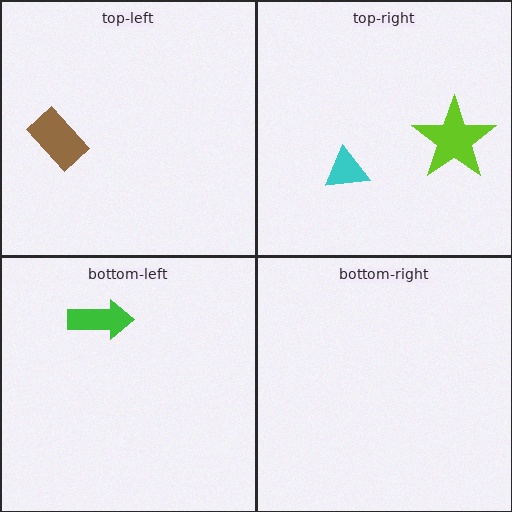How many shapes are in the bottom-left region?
1.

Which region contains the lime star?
The top-right region.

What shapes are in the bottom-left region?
The green arrow.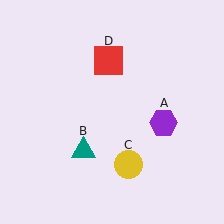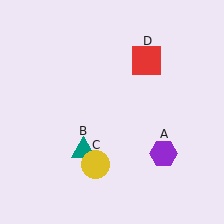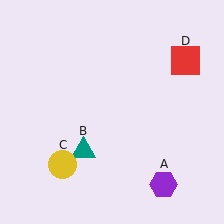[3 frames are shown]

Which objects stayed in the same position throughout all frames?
Teal triangle (object B) remained stationary.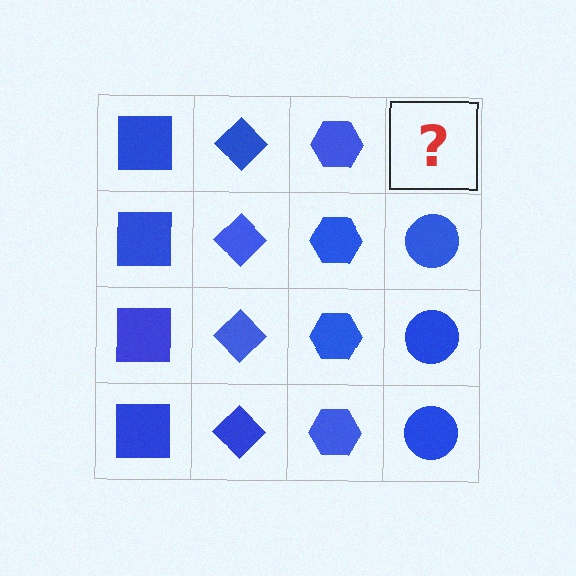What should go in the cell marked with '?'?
The missing cell should contain a blue circle.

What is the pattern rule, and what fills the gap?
The rule is that each column has a consistent shape. The gap should be filled with a blue circle.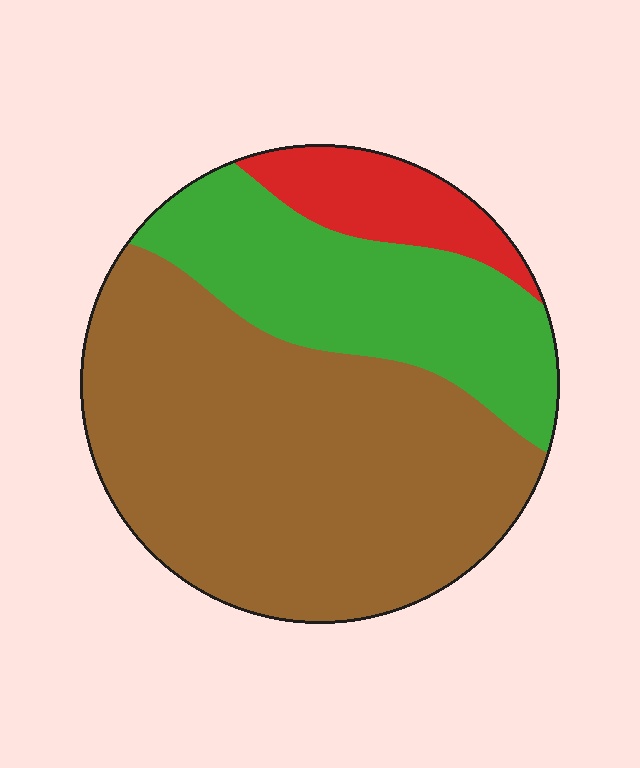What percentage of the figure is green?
Green takes up about one quarter (1/4) of the figure.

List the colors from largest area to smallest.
From largest to smallest: brown, green, red.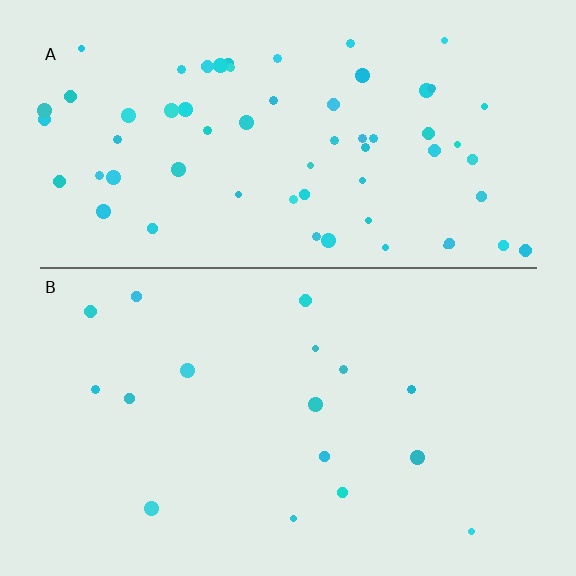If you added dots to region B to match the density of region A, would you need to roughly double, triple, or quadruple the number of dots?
Approximately quadruple.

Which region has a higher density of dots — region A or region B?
A (the top).